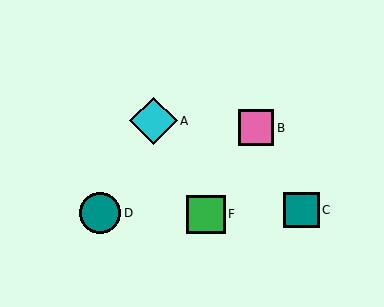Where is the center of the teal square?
The center of the teal square is at (301, 210).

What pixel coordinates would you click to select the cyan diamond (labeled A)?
Click at (154, 121) to select the cyan diamond A.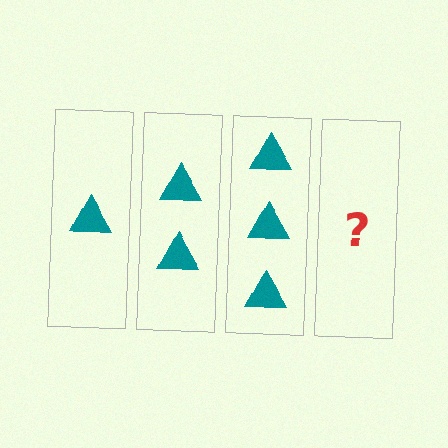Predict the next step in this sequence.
The next step is 4 triangles.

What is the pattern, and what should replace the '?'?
The pattern is that each step adds one more triangle. The '?' should be 4 triangles.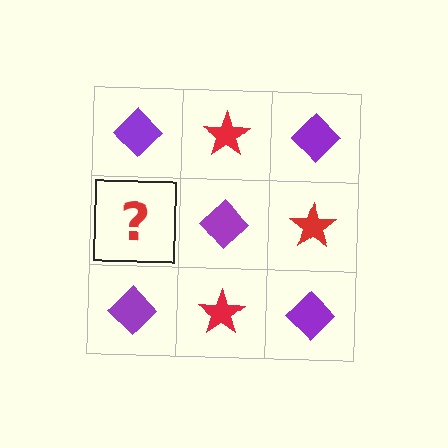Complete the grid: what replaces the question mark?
The question mark should be replaced with a red star.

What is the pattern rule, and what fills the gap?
The rule is that it alternates purple diamond and red star in a checkerboard pattern. The gap should be filled with a red star.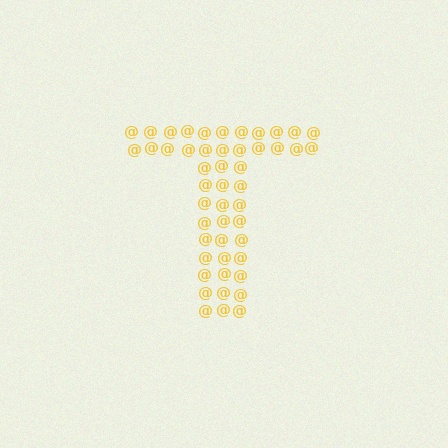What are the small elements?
The small elements are at signs.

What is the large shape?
The large shape is the letter T.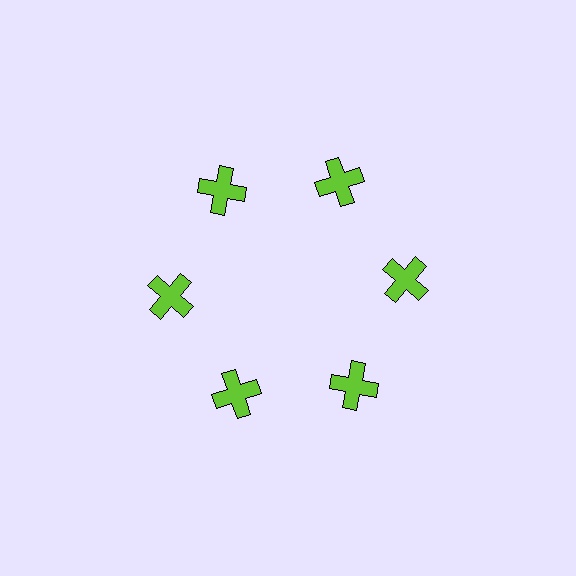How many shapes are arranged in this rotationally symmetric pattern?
There are 6 shapes, arranged in 6 groups of 1.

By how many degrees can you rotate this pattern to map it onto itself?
The pattern maps onto itself every 60 degrees of rotation.